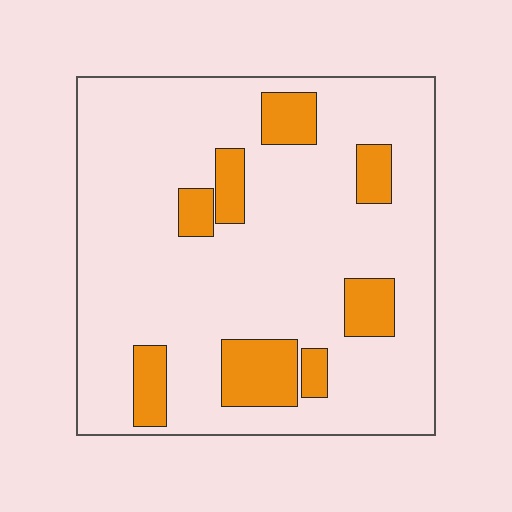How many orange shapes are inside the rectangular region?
8.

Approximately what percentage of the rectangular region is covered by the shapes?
Approximately 15%.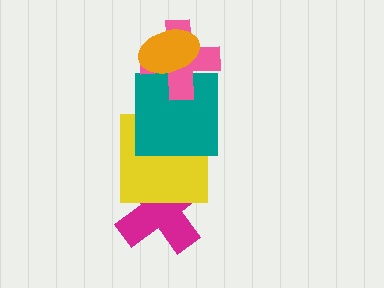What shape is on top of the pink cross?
The orange ellipse is on top of the pink cross.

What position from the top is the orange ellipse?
The orange ellipse is 1st from the top.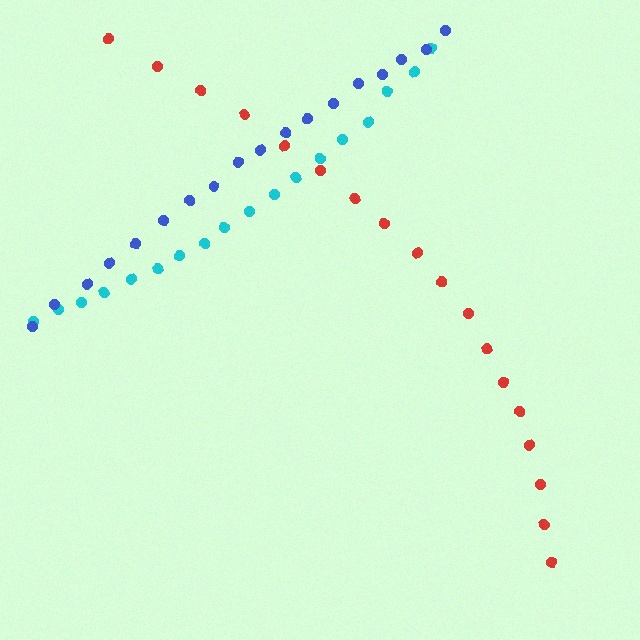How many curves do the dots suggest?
There are 3 distinct paths.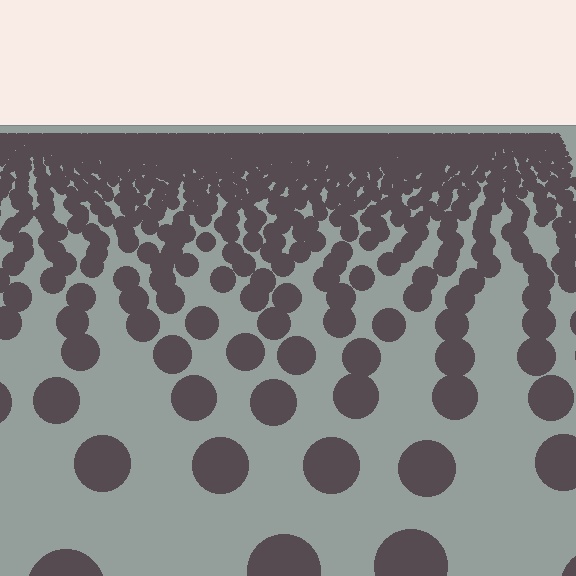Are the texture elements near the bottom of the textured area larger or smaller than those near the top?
Larger. Near the bottom, elements are closer to the viewer and appear at a bigger on-screen size.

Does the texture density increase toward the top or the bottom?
Density increases toward the top.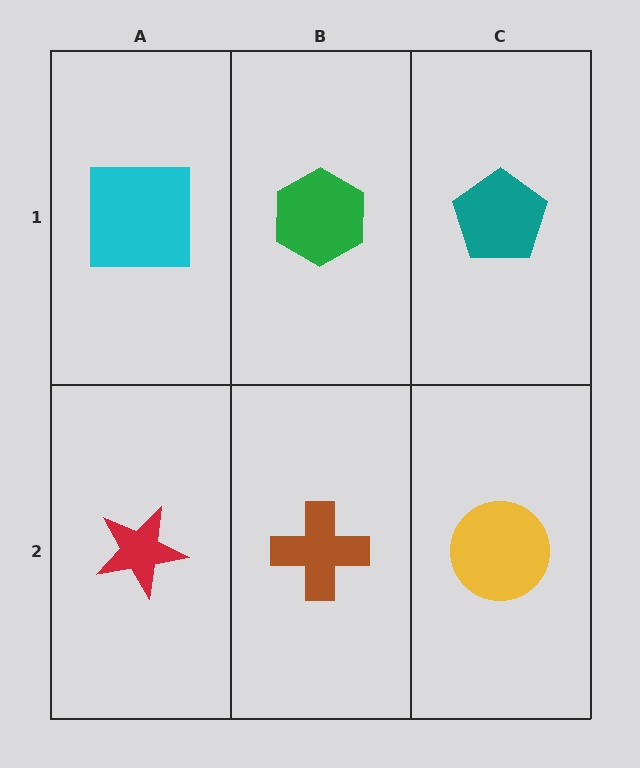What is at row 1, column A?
A cyan square.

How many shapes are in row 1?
3 shapes.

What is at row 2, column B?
A brown cross.